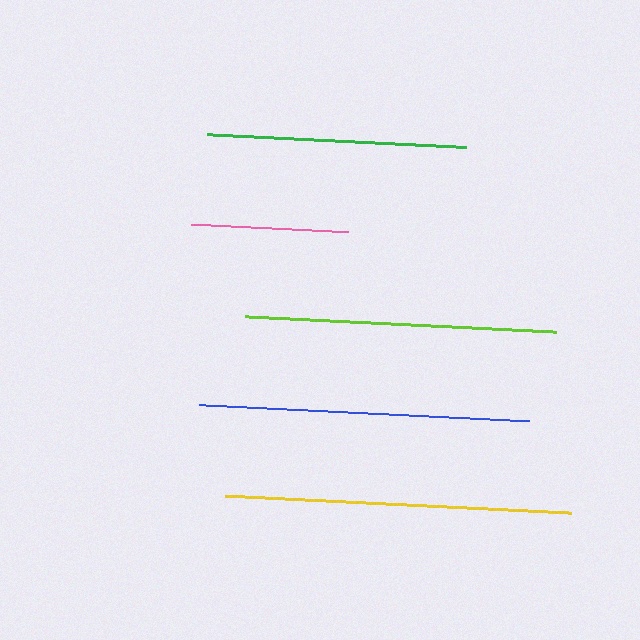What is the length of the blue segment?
The blue segment is approximately 330 pixels long.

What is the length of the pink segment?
The pink segment is approximately 158 pixels long.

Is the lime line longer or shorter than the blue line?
The blue line is longer than the lime line.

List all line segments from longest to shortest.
From longest to shortest: yellow, blue, lime, green, pink.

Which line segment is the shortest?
The pink line is the shortest at approximately 158 pixels.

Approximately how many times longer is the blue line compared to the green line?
The blue line is approximately 1.3 times the length of the green line.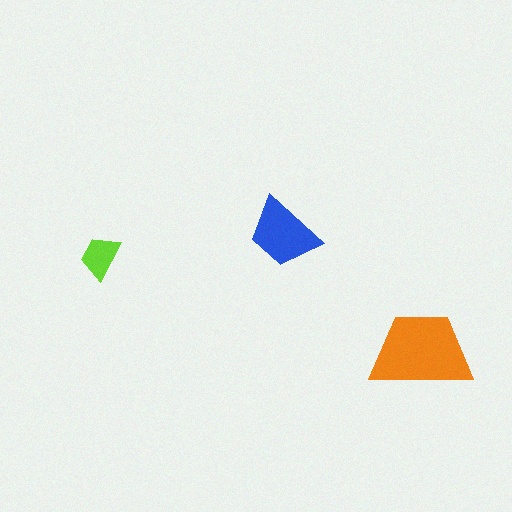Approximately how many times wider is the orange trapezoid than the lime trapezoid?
About 2.5 times wider.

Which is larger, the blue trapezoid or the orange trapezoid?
The orange one.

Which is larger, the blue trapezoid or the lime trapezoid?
The blue one.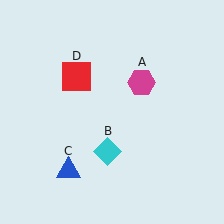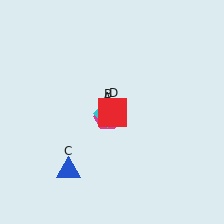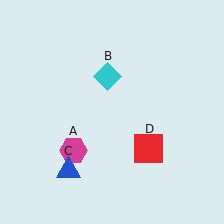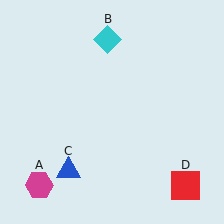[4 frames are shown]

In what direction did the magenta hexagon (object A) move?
The magenta hexagon (object A) moved down and to the left.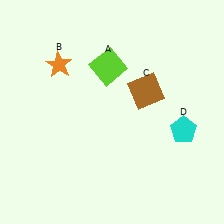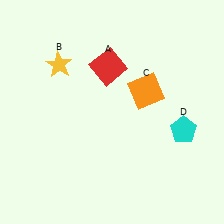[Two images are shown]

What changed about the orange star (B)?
In Image 1, B is orange. In Image 2, it changed to yellow.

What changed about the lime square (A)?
In Image 1, A is lime. In Image 2, it changed to red.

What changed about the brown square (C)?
In Image 1, C is brown. In Image 2, it changed to orange.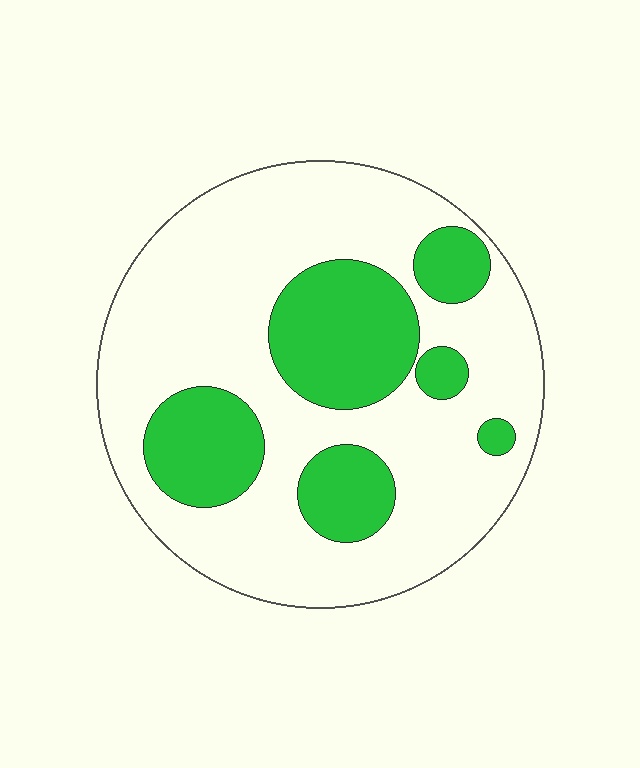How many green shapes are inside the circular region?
6.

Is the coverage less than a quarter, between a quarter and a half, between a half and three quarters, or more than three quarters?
Between a quarter and a half.